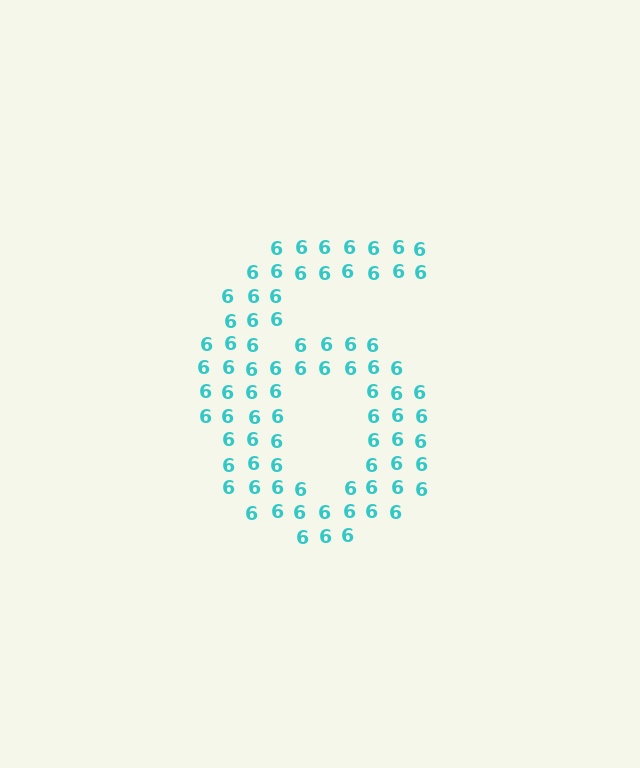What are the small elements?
The small elements are digit 6's.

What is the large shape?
The large shape is the digit 6.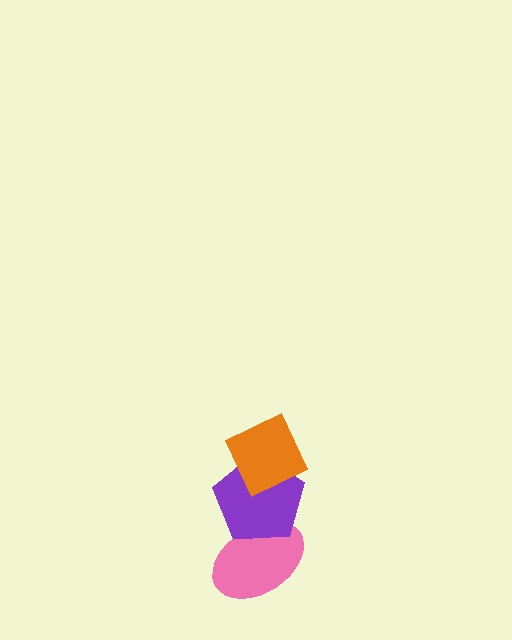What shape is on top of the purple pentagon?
The orange diamond is on top of the purple pentagon.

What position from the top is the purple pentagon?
The purple pentagon is 2nd from the top.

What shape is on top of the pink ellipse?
The purple pentagon is on top of the pink ellipse.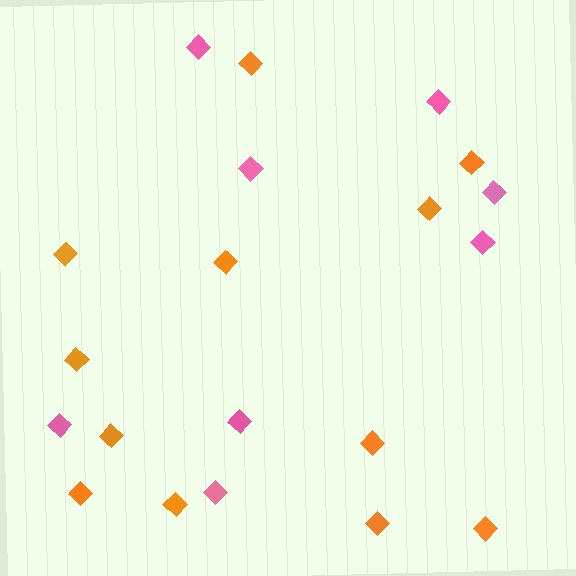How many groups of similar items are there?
There are 2 groups: one group of orange diamonds (12) and one group of pink diamonds (8).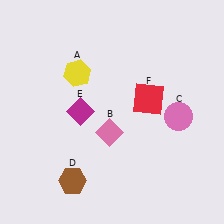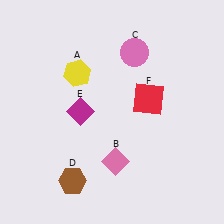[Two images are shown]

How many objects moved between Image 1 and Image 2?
2 objects moved between the two images.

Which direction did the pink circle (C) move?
The pink circle (C) moved up.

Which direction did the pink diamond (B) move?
The pink diamond (B) moved down.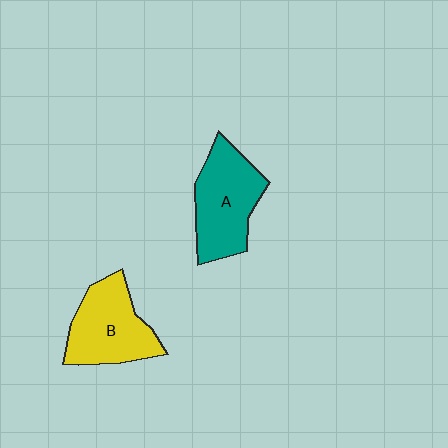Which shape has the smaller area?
Shape B (yellow).